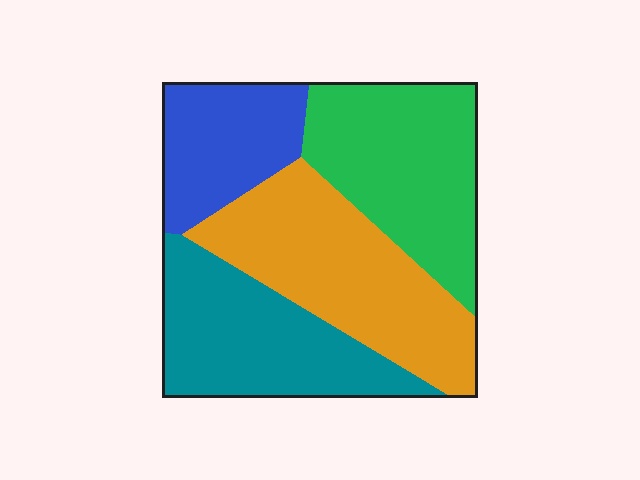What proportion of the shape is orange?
Orange covers roughly 30% of the shape.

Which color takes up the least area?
Blue, at roughly 15%.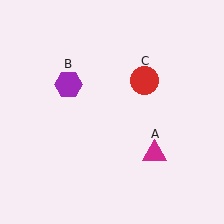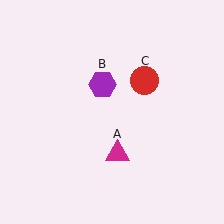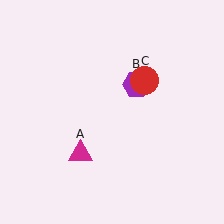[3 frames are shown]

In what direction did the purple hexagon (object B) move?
The purple hexagon (object B) moved right.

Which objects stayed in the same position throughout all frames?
Red circle (object C) remained stationary.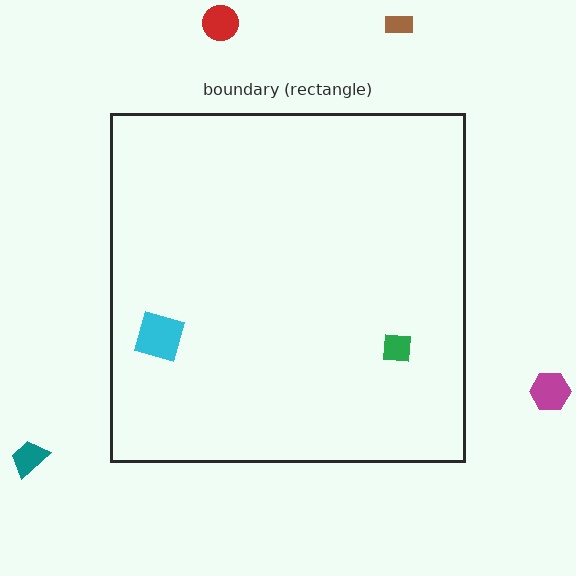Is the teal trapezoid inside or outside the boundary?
Outside.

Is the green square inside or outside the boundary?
Inside.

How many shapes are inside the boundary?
2 inside, 4 outside.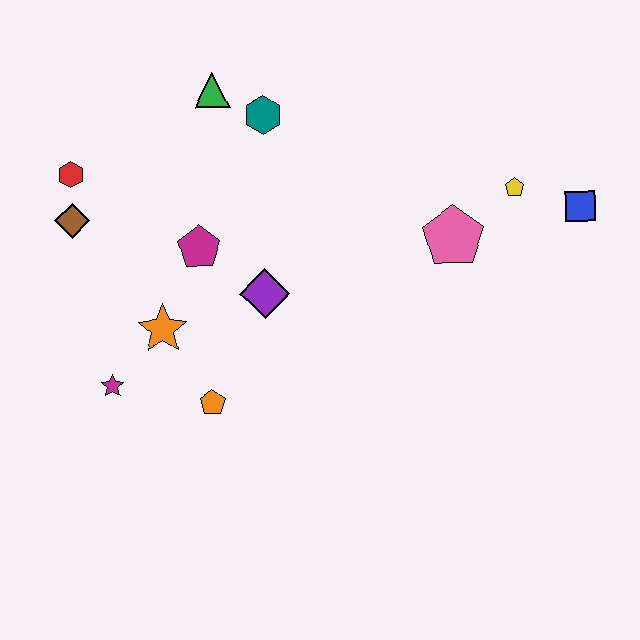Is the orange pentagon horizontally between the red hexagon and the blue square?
Yes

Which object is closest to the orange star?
The magenta star is closest to the orange star.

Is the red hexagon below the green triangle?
Yes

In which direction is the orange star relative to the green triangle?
The orange star is below the green triangle.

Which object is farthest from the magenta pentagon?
The blue square is farthest from the magenta pentagon.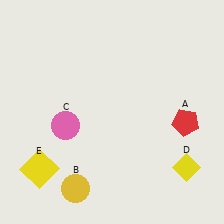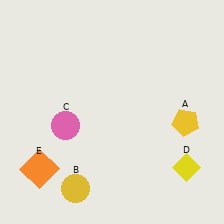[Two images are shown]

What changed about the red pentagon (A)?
In Image 1, A is red. In Image 2, it changed to yellow.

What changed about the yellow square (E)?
In Image 1, E is yellow. In Image 2, it changed to orange.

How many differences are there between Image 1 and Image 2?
There are 2 differences between the two images.